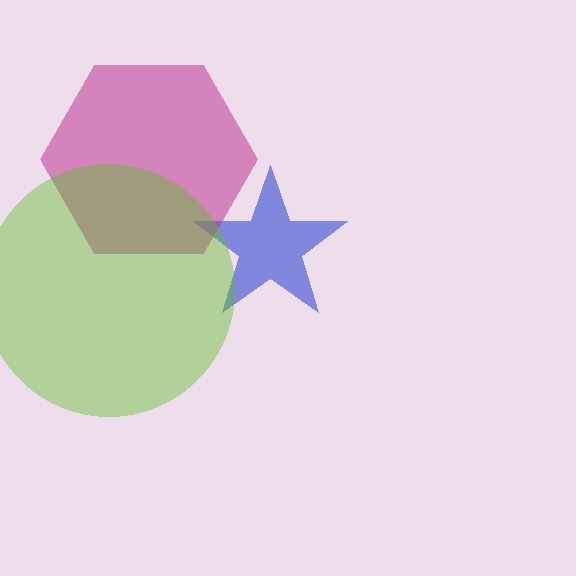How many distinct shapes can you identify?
There are 3 distinct shapes: a blue star, a magenta hexagon, a lime circle.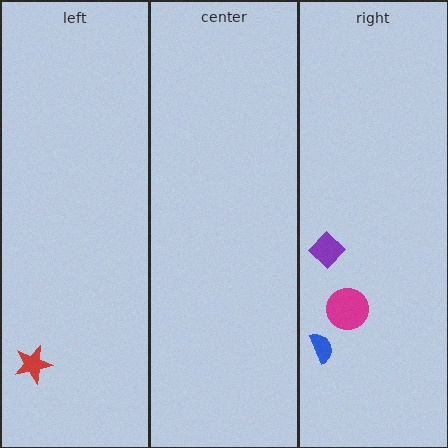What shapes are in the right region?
The blue semicircle, the purple diamond, the magenta circle.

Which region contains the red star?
The left region.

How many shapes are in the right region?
3.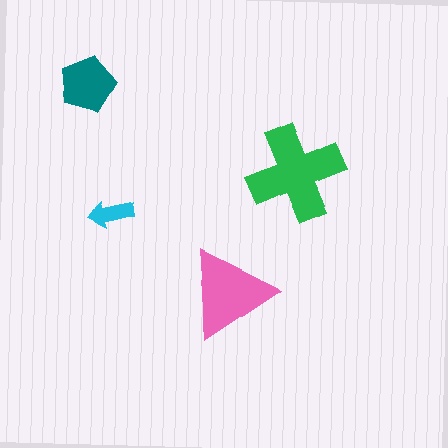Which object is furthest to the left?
The teal pentagon is leftmost.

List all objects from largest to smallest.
The green cross, the pink triangle, the teal pentagon, the cyan arrow.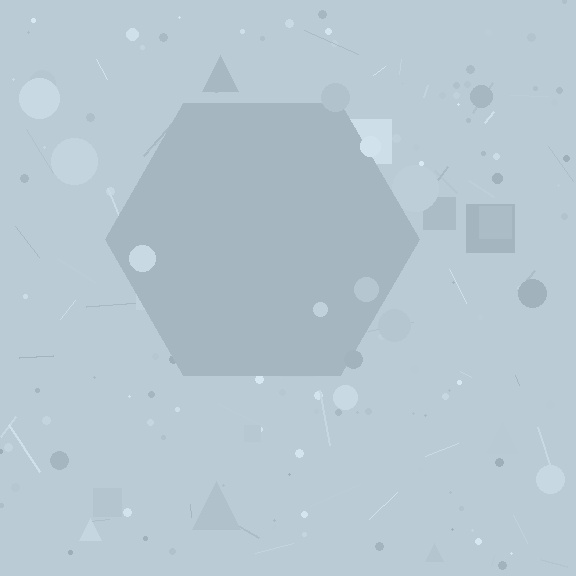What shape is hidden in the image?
A hexagon is hidden in the image.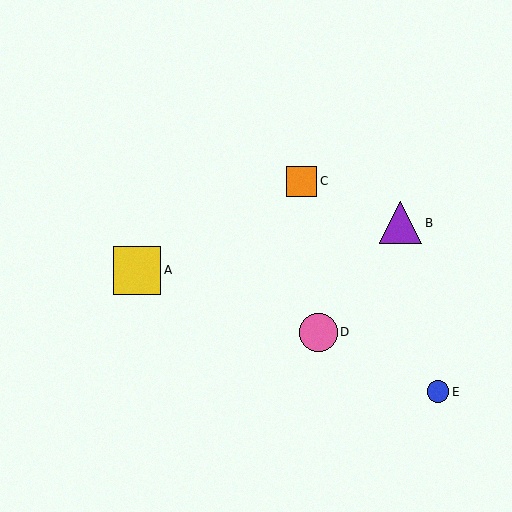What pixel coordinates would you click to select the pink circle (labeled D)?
Click at (318, 332) to select the pink circle D.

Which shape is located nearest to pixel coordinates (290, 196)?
The orange square (labeled C) at (301, 181) is nearest to that location.